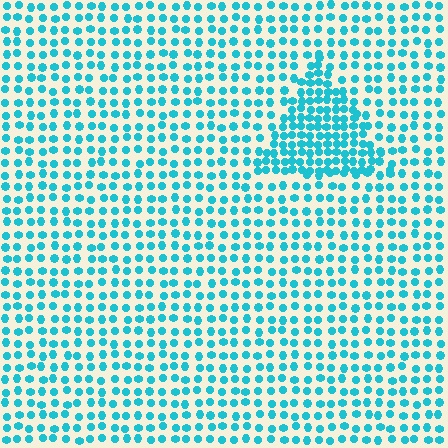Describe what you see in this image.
The image contains small cyan elements arranged at two different densities. A triangle-shaped region is visible where the elements are more densely packed than the surrounding area.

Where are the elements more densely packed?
The elements are more densely packed inside the triangle boundary.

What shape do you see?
I see a triangle.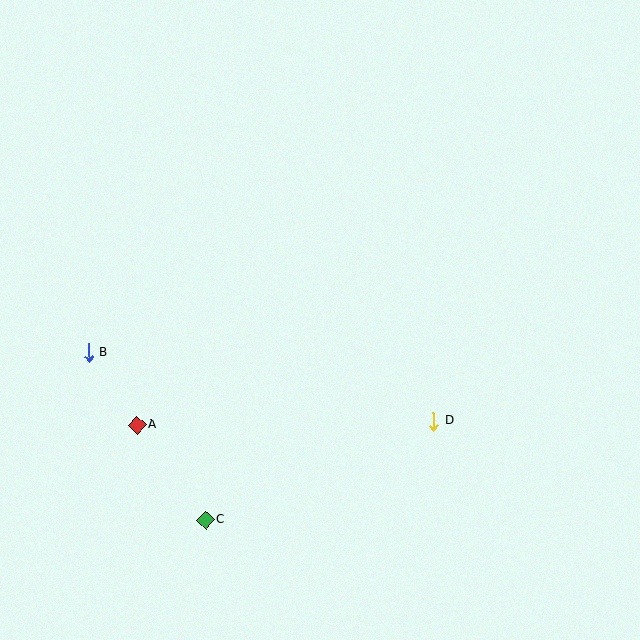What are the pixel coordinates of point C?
Point C is at (205, 520).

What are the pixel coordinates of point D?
Point D is at (433, 421).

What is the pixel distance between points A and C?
The distance between A and C is 117 pixels.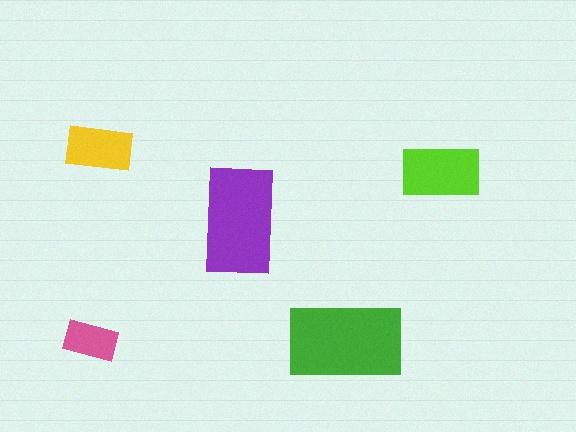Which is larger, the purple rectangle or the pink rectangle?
The purple one.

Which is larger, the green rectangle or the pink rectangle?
The green one.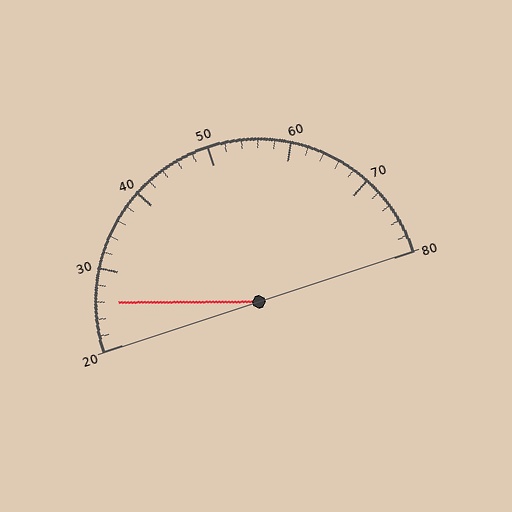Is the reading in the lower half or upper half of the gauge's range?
The reading is in the lower half of the range (20 to 80).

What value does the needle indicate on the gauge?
The needle indicates approximately 26.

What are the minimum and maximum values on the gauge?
The gauge ranges from 20 to 80.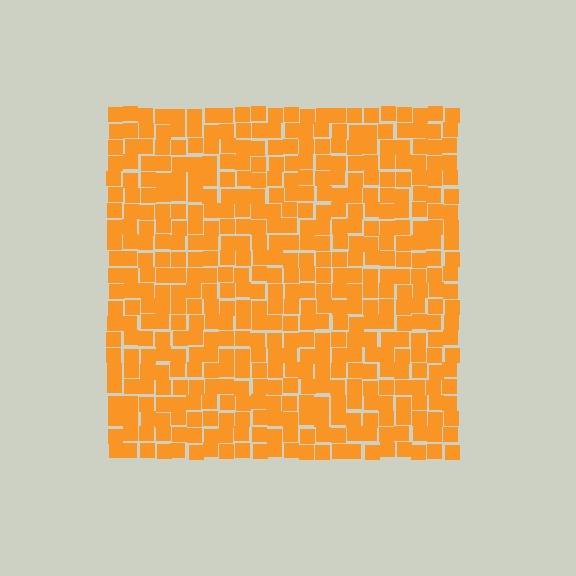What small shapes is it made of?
It is made of small squares.